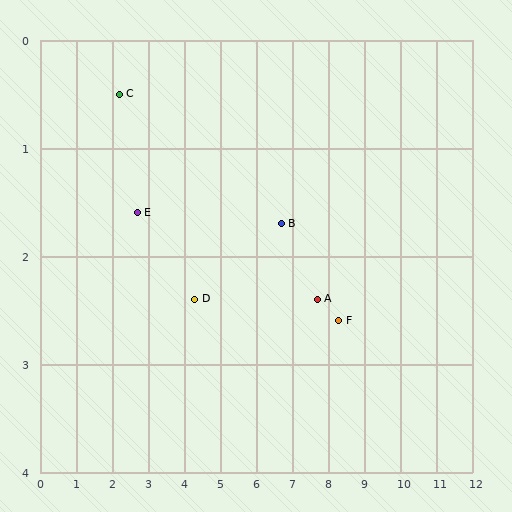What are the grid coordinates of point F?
Point F is at approximately (8.3, 2.6).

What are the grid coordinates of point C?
Point C is at approximately (2.2, 0.5).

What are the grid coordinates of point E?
Point E is at approximately (2.7, 1.6).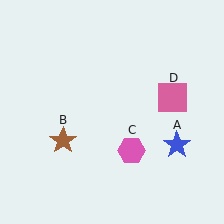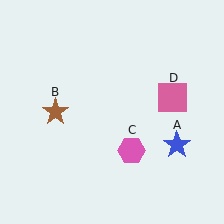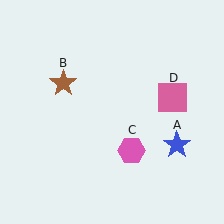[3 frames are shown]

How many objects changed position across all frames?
1 object changed position: brown star (object B).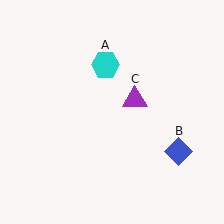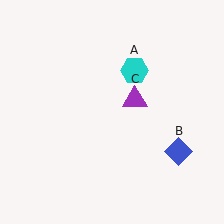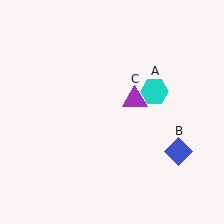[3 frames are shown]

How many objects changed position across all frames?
1 object changed position: cyan hexagon (object A).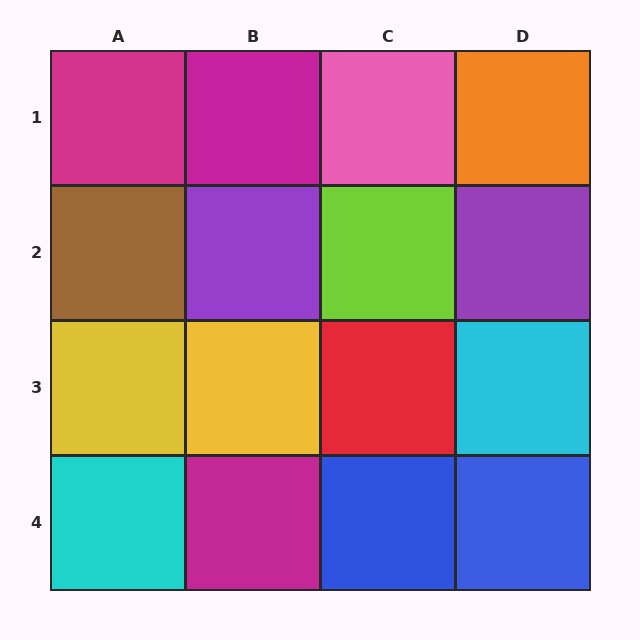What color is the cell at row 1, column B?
Magenta.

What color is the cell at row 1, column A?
Magenta.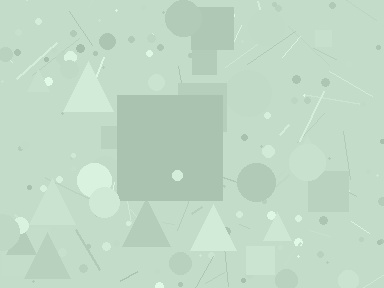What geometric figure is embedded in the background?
A square is embedded in the background.